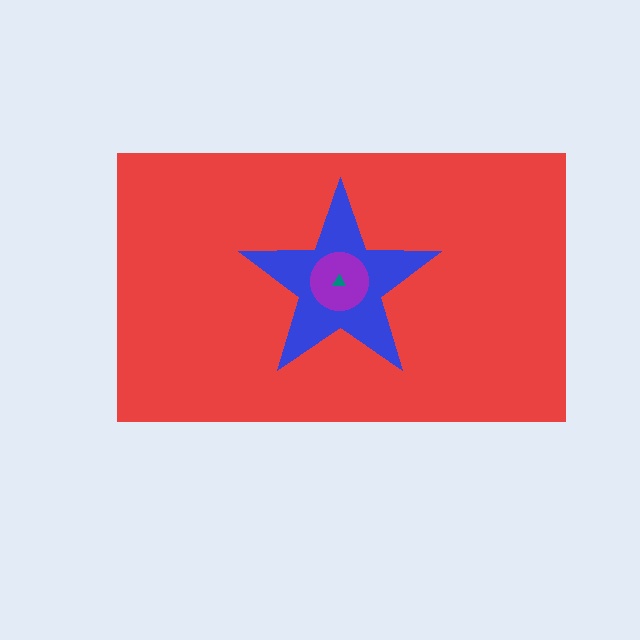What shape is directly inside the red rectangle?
The blue star.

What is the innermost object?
The teal triangle.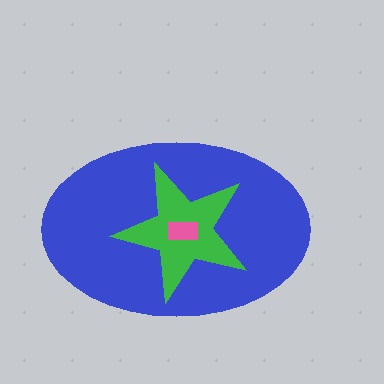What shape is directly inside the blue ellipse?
The green star.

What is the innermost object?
The pink rectangle.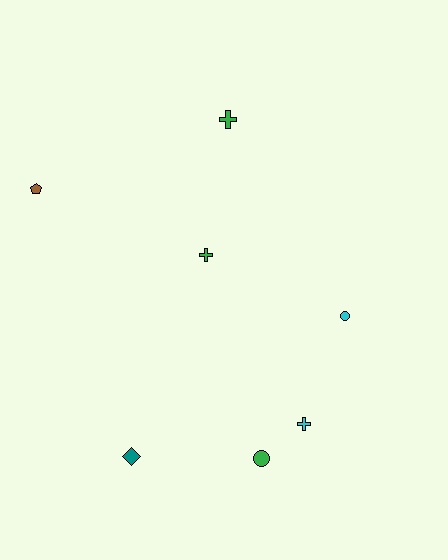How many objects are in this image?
There are 7 objects.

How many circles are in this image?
There are 2 circles.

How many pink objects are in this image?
There are no pink objects.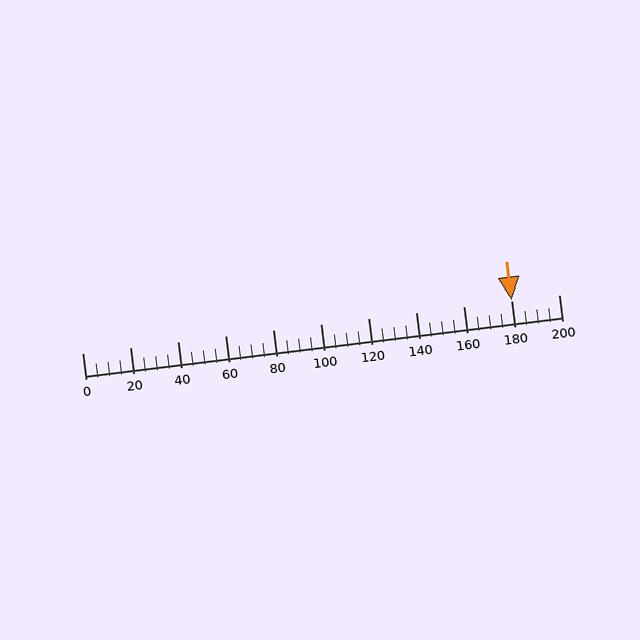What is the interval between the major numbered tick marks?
The major tick marks are spaced 20 units apart.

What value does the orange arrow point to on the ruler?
The orange arrow points to approximately 180.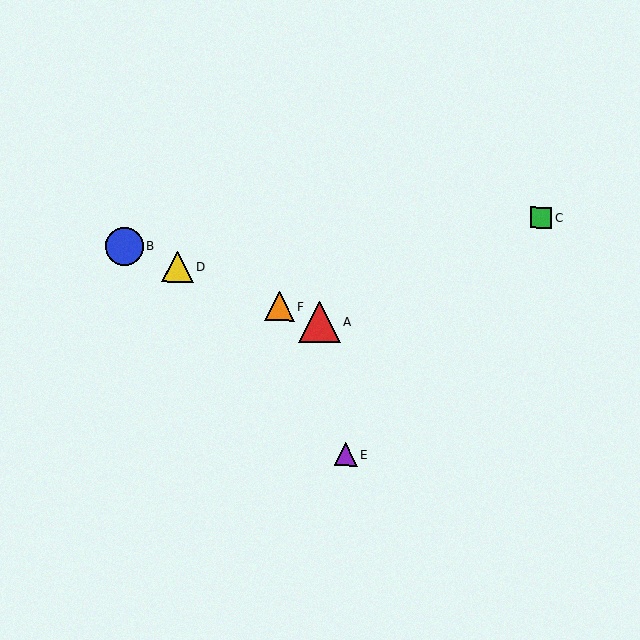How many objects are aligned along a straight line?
4 objects (A, B, D, F) are aligned along a straight line.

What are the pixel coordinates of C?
Object C is at (541, 218).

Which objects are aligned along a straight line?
Objects A, B, D, F are aligned along a straight line.